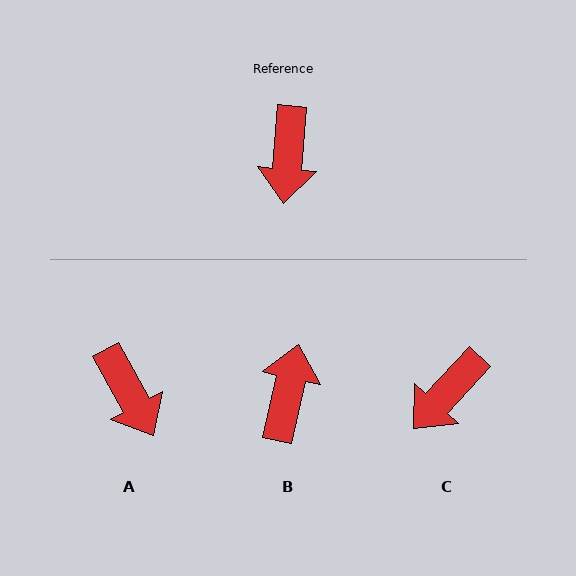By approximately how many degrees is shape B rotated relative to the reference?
Approximately 172 degrees counter-clockwise.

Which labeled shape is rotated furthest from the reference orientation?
B, about 172 degrees away.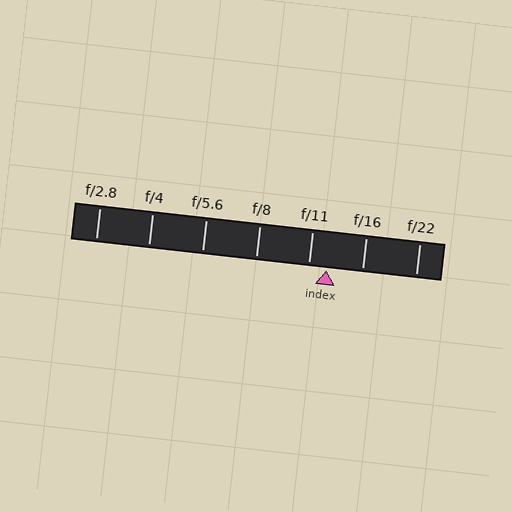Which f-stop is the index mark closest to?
The index mark is closest to f/11.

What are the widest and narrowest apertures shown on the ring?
The widest aperture shown is f/2.8 and the narrowest is f/22.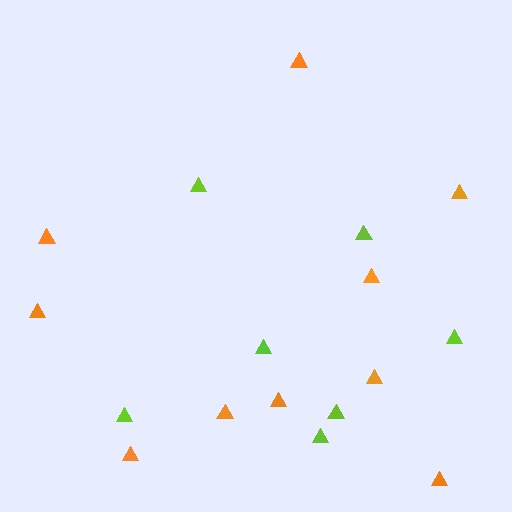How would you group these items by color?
There are 2 groups: one group of orange triangles (10) and one group of lime triangles (7).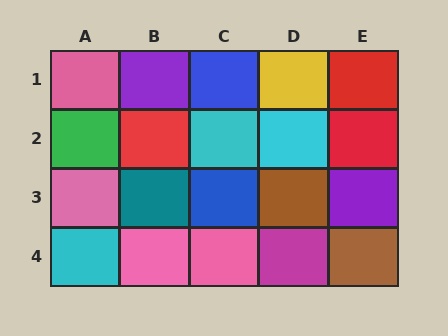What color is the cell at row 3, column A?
Pink.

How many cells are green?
1 cell is green.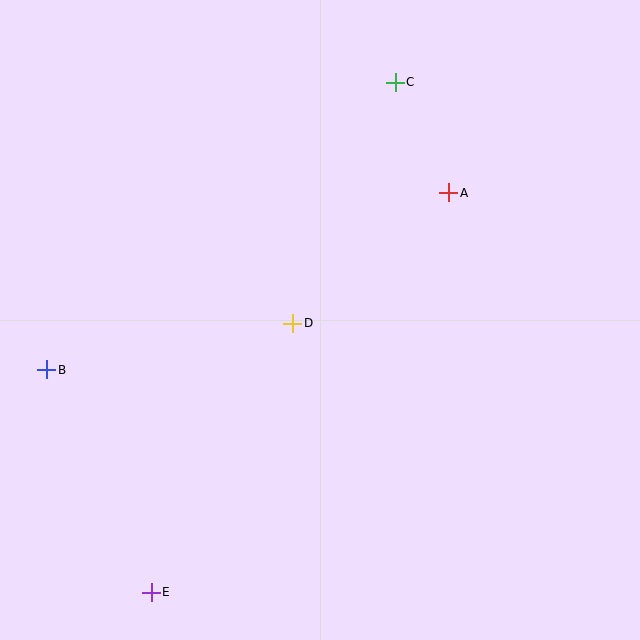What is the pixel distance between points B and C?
The distance between B and C is 452 pixels.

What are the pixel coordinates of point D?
Point D is at (293, 323).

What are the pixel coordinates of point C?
Point C is at (395, 82).